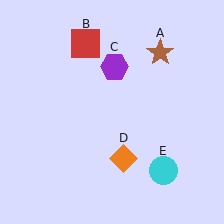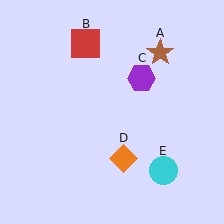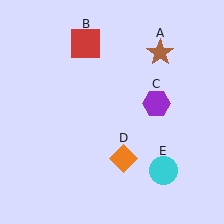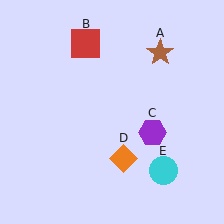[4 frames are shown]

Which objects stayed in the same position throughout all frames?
Brown star (object A) and red square (object B) and orange diamond (object D) and cyan circle (object E) remained stationary.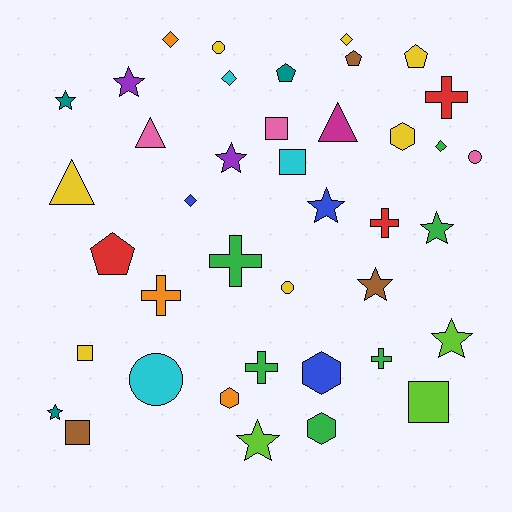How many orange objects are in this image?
There are 3 orange objects.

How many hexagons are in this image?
There are 4 hexagons.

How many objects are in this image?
There are 40 objects.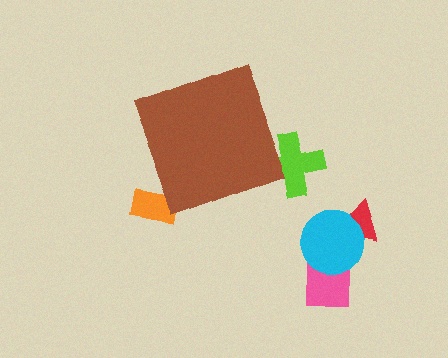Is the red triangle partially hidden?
No, the red triangle is fully visible.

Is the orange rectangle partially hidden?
Yes, the orange rectangle is partially hidden behind the brown diamond.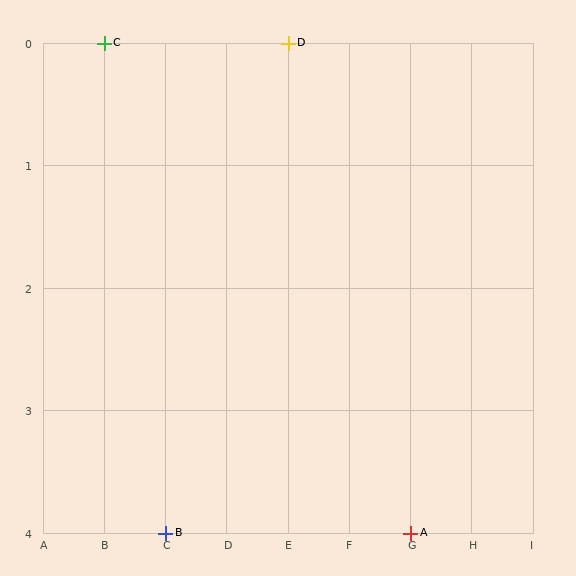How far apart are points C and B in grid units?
Points C and B are 1 column and 4 rows apart (about 4.1 grid units diagonally).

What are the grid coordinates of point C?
Point C is at grid coordinates (B, 0).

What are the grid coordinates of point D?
Point D is at grid coordinates (E, 0).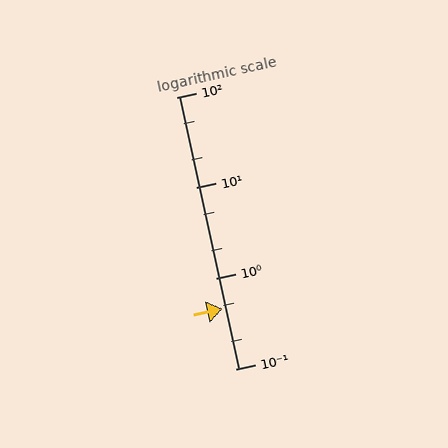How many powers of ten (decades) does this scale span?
The scale spans 3 decades, from 0.1 to 100.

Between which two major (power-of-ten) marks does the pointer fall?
The pointer is between 0.1 and 1.